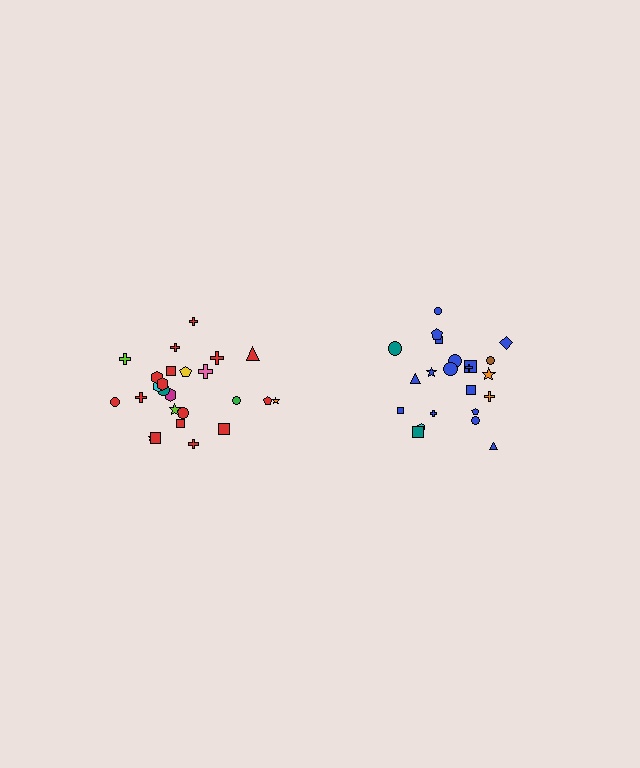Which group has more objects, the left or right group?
The left group.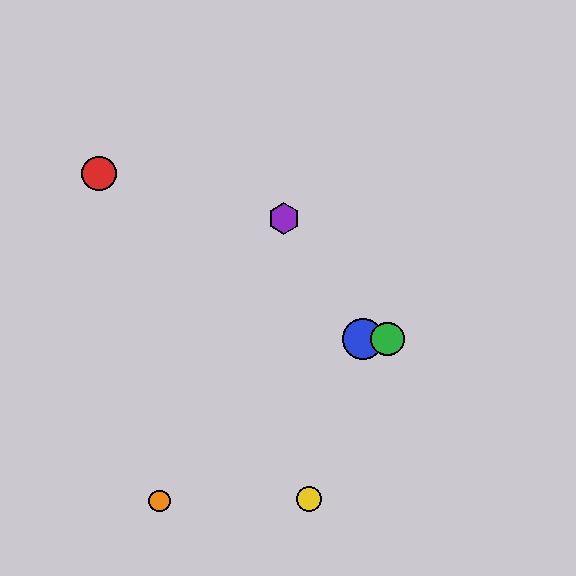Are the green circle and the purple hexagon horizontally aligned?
No, the green circle is at y≈339 and the purple hexagon is at y≈218.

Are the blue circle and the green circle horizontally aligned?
Yes, both are at y≈339.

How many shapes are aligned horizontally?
2 shapes (the blue circle, the green circle) are aligned horizontally.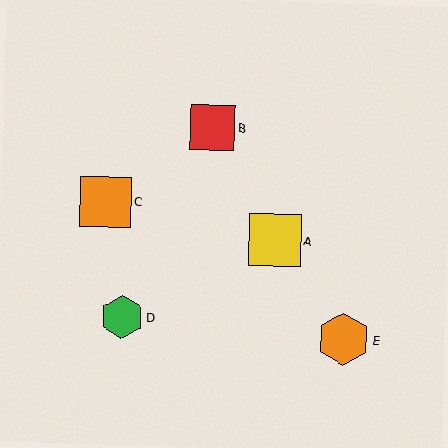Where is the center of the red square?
The center of the red square is at (212, 127).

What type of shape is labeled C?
Shape C is an orange square.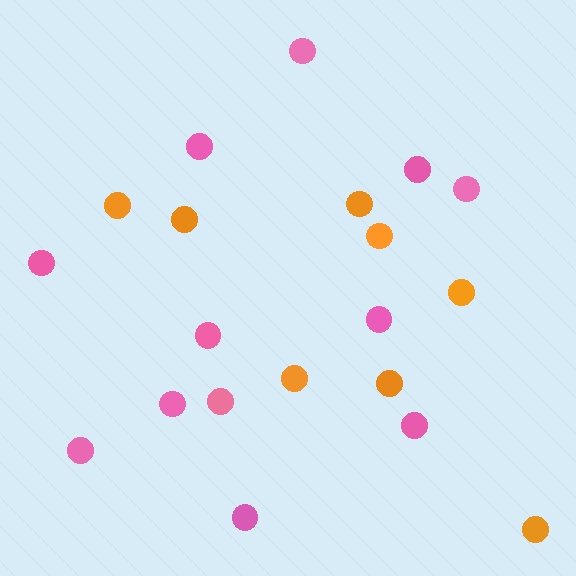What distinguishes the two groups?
There are 2 groups: one group of orange circles (8) and one group of pink circles (12).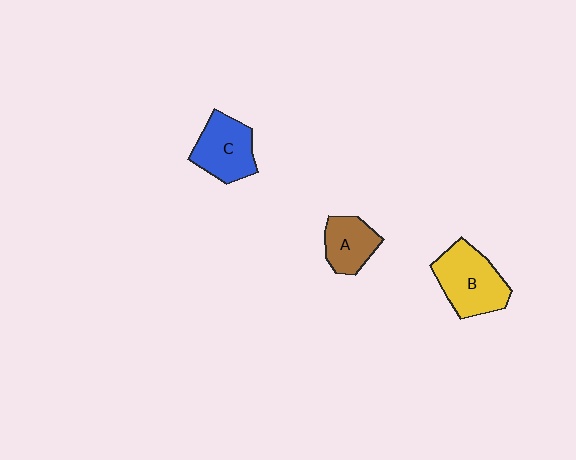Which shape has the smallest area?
Shape A (brown).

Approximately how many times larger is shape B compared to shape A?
Approximately 1.5 times.